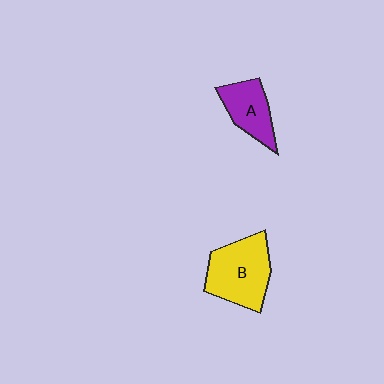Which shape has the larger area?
Shape B (yellow).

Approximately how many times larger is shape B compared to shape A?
Approximately 1.5 times.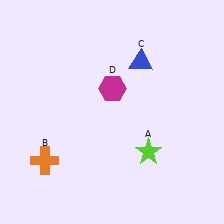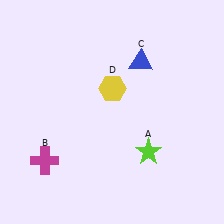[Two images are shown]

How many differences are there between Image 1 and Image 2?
There are 2 differences between the two images.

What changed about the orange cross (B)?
In Image 1, B is orange. In Image 2, it changed to magenta.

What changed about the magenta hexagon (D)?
In Image 1, D is magenta. In Image 2, it changed to yellow.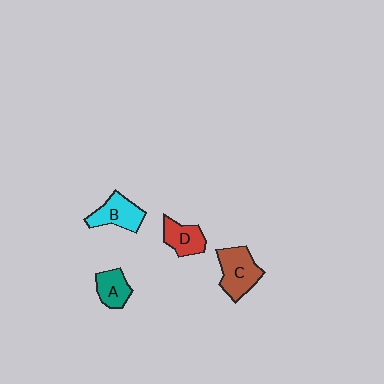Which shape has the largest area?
Shape C (brown).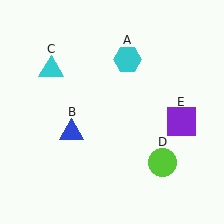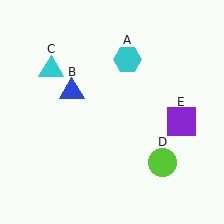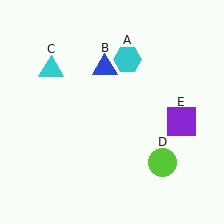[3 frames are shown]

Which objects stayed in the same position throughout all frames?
Cyan hexagon (object A) and cyan triangle (object C) and lime circle (object D) and purple square (object E) remained stationary.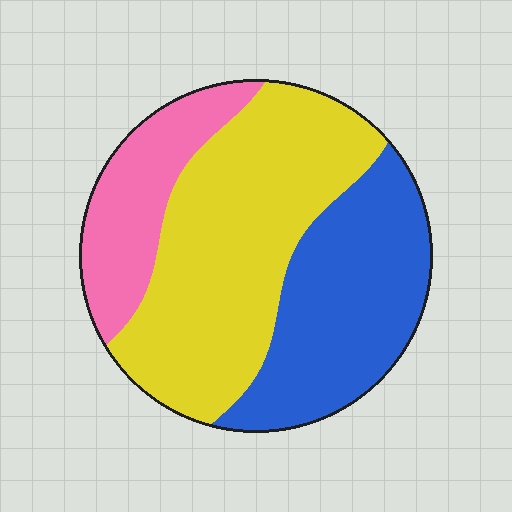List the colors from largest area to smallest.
From largest to smallest: yellow, blue, pink.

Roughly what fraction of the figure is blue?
Blue takes up about one third (1/3) of the figure.